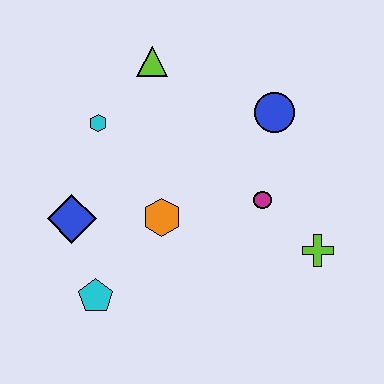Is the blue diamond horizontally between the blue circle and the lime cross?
No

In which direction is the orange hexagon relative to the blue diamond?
The orange hexagon is to the right of the blue diamond.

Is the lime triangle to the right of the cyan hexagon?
Yes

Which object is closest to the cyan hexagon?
The lime triangle is closest to the cyan hexagon.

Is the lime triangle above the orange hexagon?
Yes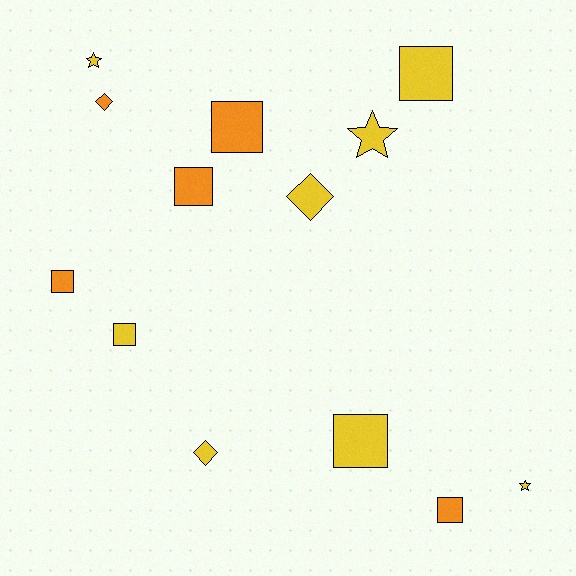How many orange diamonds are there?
There is 1 orange diamond.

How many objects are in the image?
There are 13 objects.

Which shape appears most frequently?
Square, with 7 objects.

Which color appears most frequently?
Yellow, with 8 objects.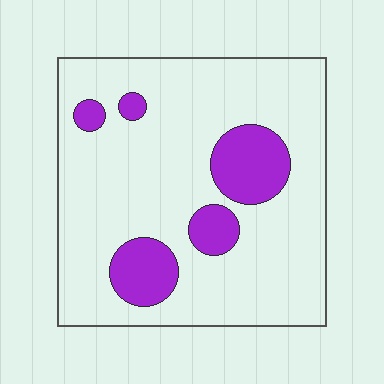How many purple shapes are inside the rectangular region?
5.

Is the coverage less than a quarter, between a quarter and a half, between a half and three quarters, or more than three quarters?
Less than a quarter.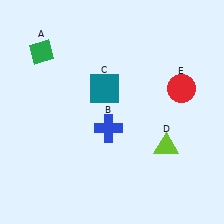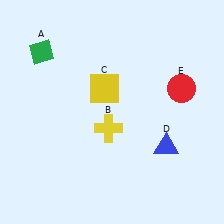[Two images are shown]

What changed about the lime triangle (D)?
In Image 1, D is lime. In Image 2, it changed to blue.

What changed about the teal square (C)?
In Image 1, C is teal. In Image 2, it changed to yellow.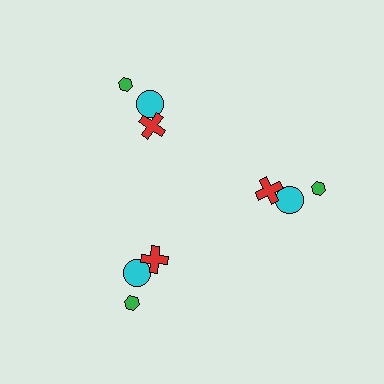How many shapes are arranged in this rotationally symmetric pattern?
There are 9 shapes, arranged in 3 groups of 3.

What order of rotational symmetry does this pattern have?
This pattern has 3-fold rotational symmetry.